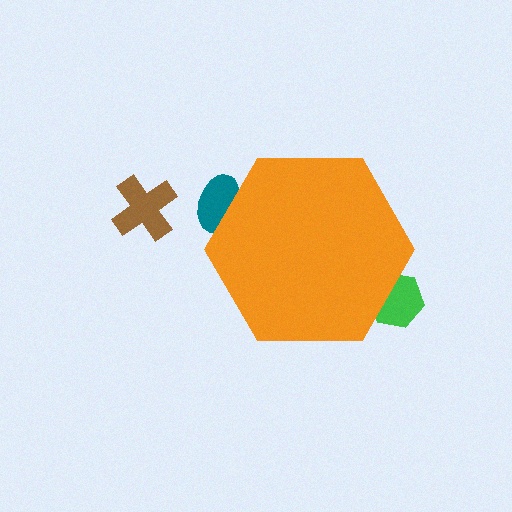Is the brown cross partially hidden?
No, the brown cross is fully visible.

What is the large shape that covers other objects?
An orange hexagon.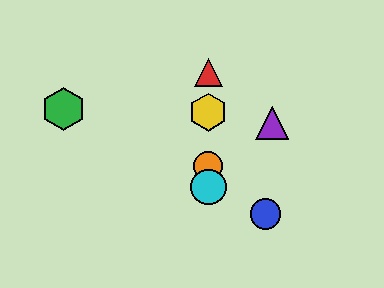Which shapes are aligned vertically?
The red triangle, the yellow hexagon, the orange circle, the cyan circle are aligned vertically.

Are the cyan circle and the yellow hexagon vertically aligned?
Yes, both are at x≈208.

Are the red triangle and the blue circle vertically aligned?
No, the red triangle is at x≈208 and the blue circle is at x≈266.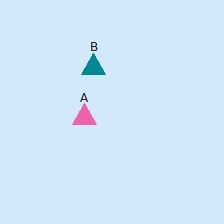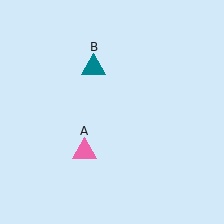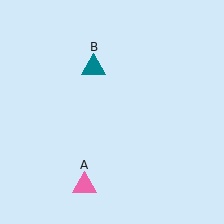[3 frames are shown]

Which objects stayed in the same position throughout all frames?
Teal triangle (object B) remained stationary.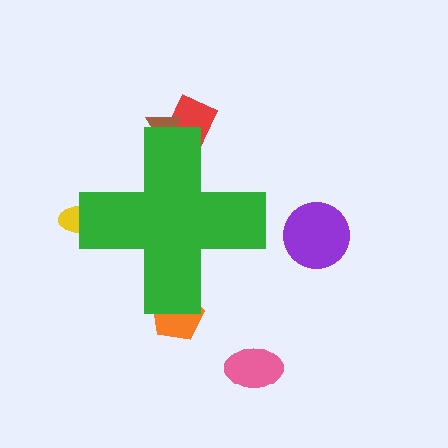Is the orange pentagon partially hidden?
Yes, the orange pentagon is partially hidden behind the green cross.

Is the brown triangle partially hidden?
Yes, the brown triangle is partially hidden behind the green cross.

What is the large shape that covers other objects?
A green cross.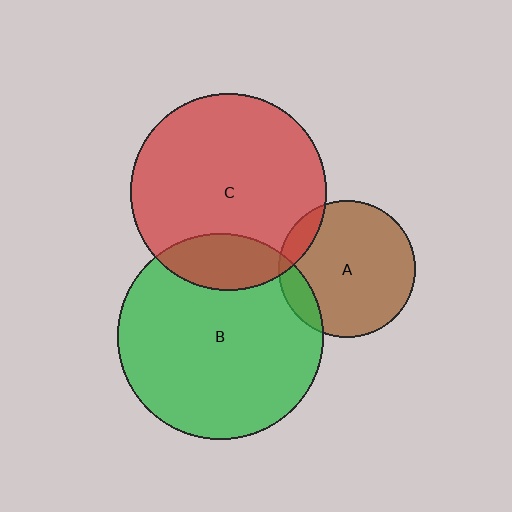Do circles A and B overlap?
Yes.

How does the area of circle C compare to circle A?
Approximately 2.1 times.